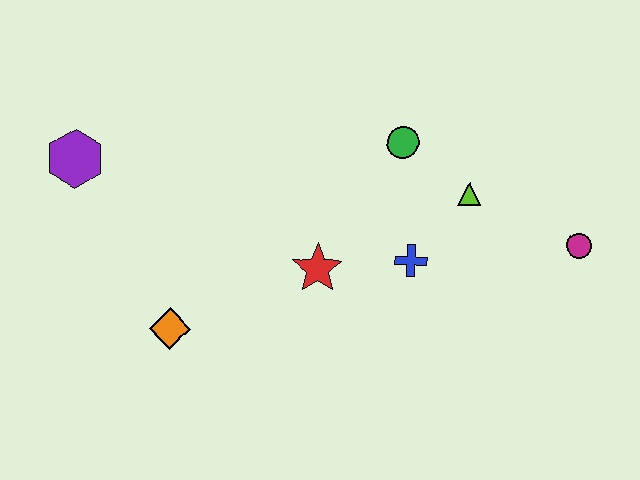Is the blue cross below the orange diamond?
No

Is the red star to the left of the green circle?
Yes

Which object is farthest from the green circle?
The purple hexagon is farthest from the green circle.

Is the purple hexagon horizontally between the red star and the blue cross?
No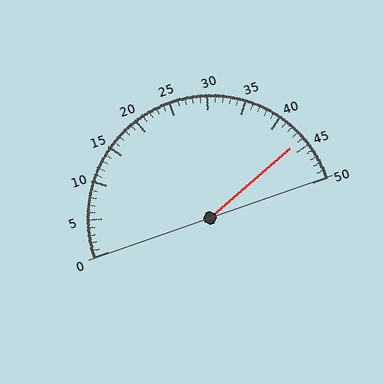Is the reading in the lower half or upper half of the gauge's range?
The reading is in the upper half of the range (0 to 50).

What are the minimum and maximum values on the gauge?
The gauge ranges from 0 to 50.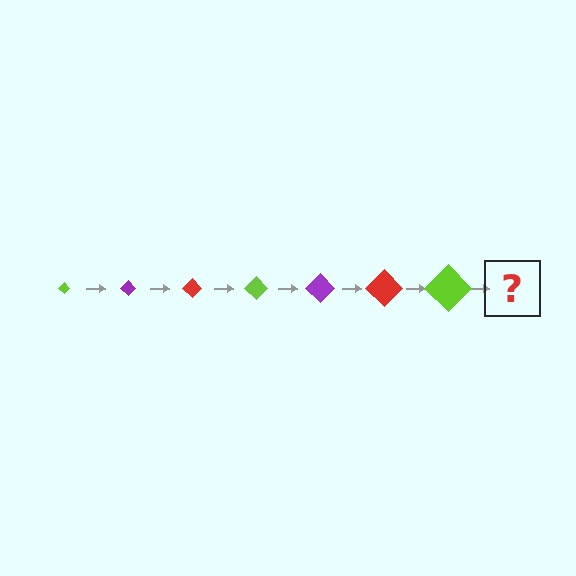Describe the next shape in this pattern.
It should be a purple diamond, larger than the previous one.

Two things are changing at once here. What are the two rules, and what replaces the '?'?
The two rules are that the diamond grows larger each step and the color cycles through lime, purple, and red. The '?' should be a purple diamond, larger than the previous one.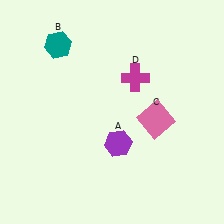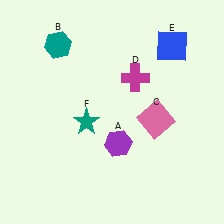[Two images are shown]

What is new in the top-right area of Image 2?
A blue square (E) was added in the top-right area of Image 2.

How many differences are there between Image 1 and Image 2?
There are 2 differences between the two images.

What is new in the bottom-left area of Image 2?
A teal star (F) was added in the bottom-left area of Image 2.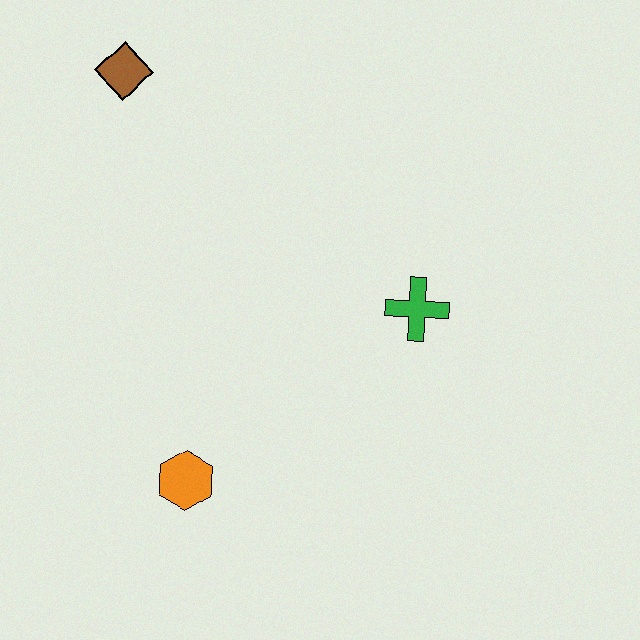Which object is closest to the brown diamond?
The green cross is closest to the brown diamond.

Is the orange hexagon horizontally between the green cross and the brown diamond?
Yes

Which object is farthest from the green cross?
The brown diamond is farthest from the green cross.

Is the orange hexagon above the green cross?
No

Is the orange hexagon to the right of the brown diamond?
Yes